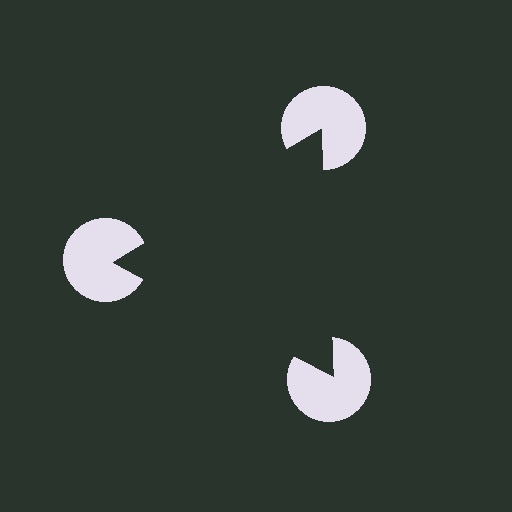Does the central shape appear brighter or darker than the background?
It typically appears slightly darker than the background, even though no actual brightness change is drawn.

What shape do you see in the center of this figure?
An illusory triangle — its edges are inferred from the aligned wedge cuts in the pac-man discs, not physically drawn.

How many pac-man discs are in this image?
There are 3 — one at each vertex of the illusory triangle.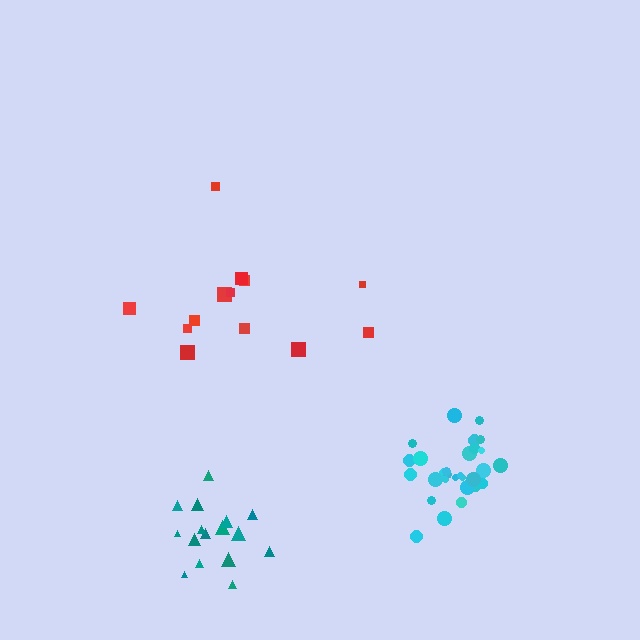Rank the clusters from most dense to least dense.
cyan, teal, red.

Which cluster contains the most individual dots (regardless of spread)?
Cyan (30).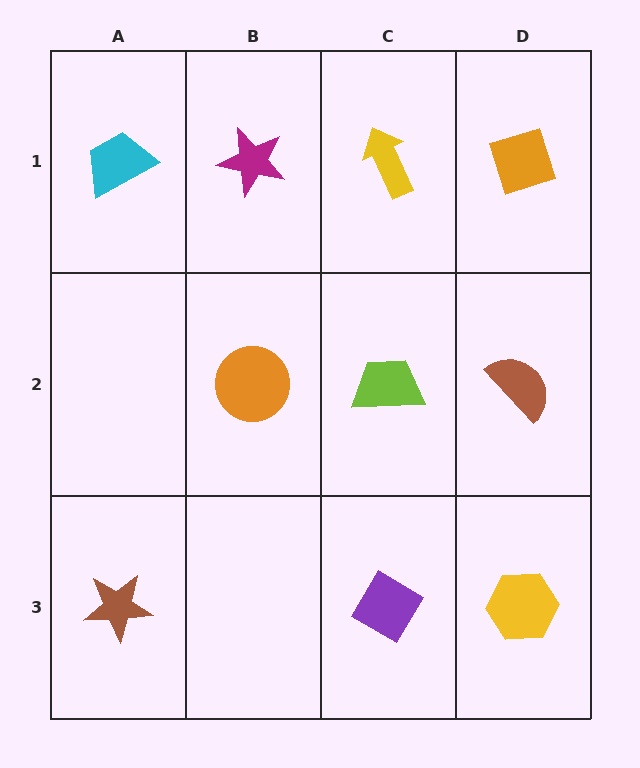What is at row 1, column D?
An orange diamond.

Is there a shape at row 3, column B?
No, that cell is empty.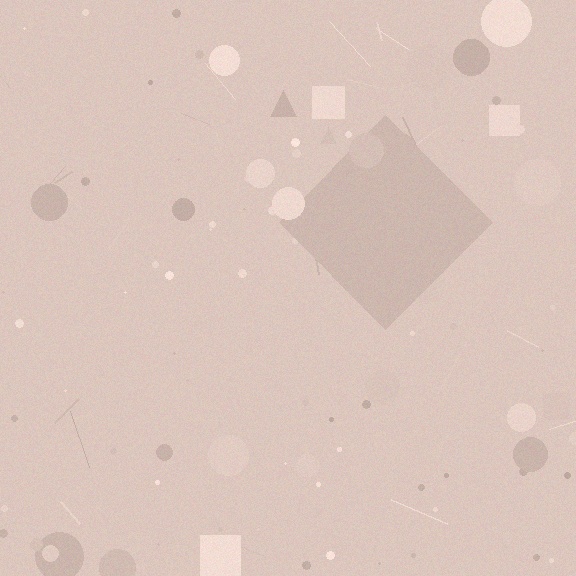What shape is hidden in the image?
A diamond is hidden in the image.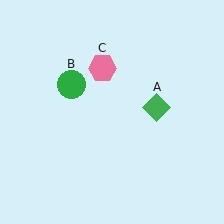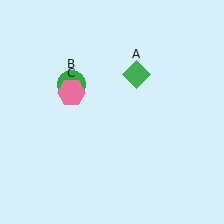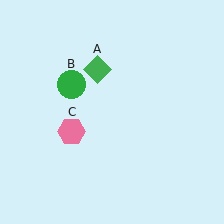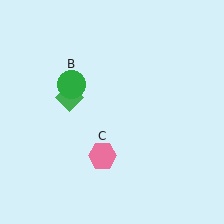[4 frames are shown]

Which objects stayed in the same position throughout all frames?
Green circle (object B) remained stationary.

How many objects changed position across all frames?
2 objects changed position: green diamond (object A), pink hexagon (object C).